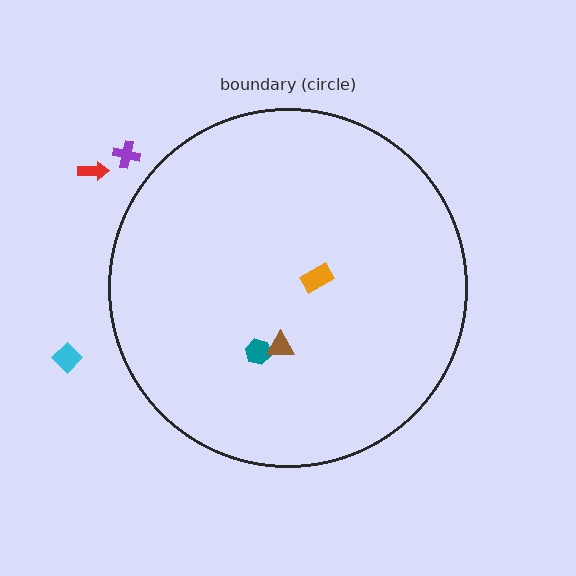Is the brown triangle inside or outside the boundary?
Inside.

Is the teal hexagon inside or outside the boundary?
Inside.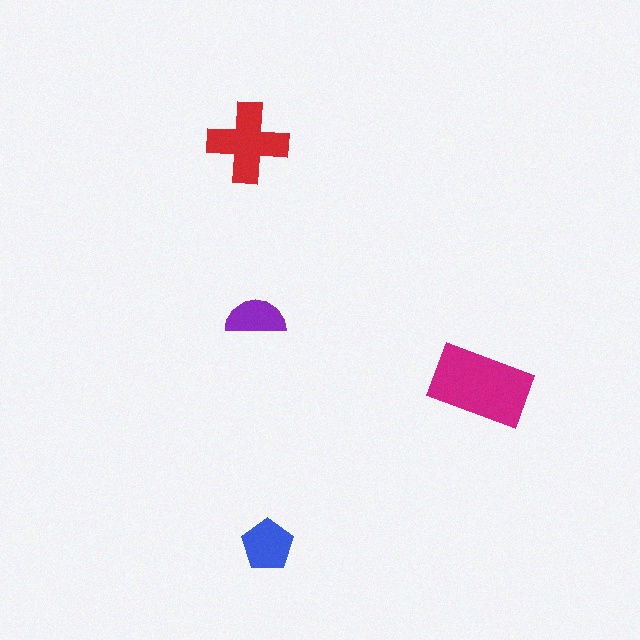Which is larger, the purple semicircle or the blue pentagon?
The blue pentagon.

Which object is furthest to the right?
The magenta rectangle is rightmost.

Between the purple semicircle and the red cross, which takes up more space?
The red cross.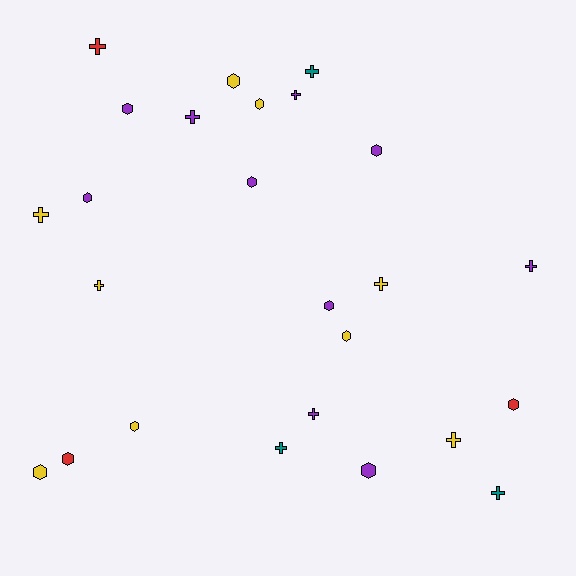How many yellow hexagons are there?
There are 5 yellow hexagons.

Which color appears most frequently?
Purple, with 10 objects.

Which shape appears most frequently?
Hexagon, with 13 objects.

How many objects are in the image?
There are 25 objects.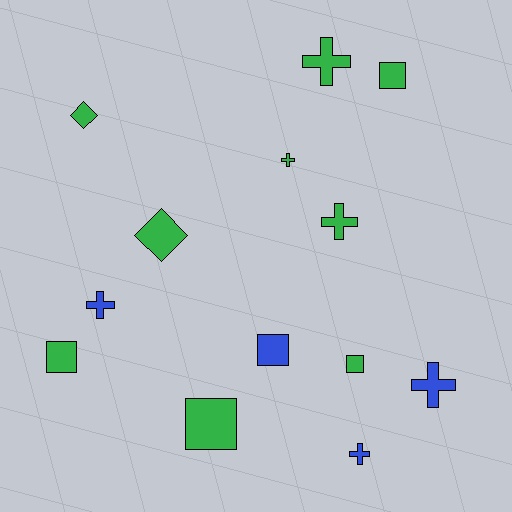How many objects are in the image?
There are 13 objects.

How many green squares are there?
There are 4 green squares.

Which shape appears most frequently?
Cross, with 6 objects.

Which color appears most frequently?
Green, with 9 objects.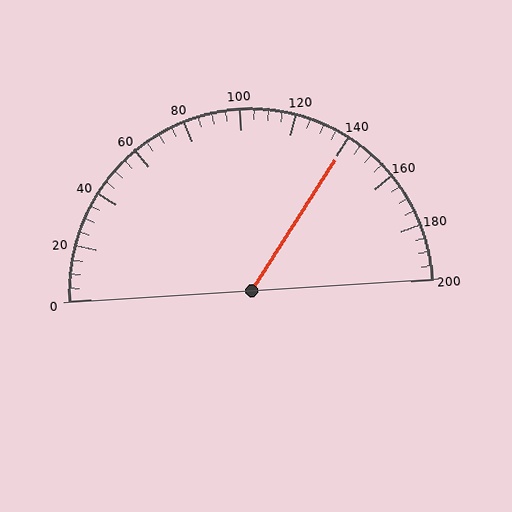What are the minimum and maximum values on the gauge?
The gauge ranges from 0 to 200.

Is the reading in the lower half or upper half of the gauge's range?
The reading is in the upper half of the range (0 to 200).